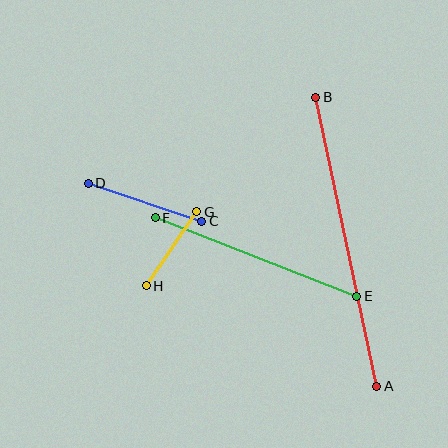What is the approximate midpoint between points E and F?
The midpoint is at approximately (256, 257) pixels.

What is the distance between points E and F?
The distance is approximately 217 pixels.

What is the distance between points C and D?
The distance is approximately 120 pixels.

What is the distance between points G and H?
The distance is approximately 90 pixels.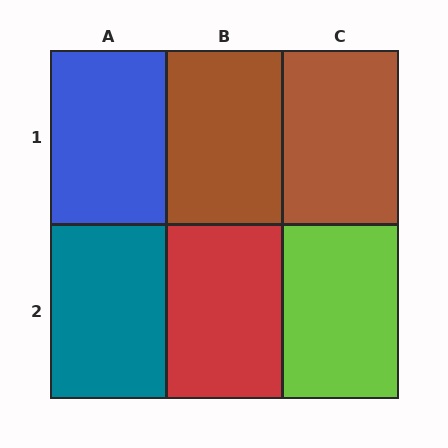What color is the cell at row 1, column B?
Brown.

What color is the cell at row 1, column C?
Brown.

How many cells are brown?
2 cells are brown.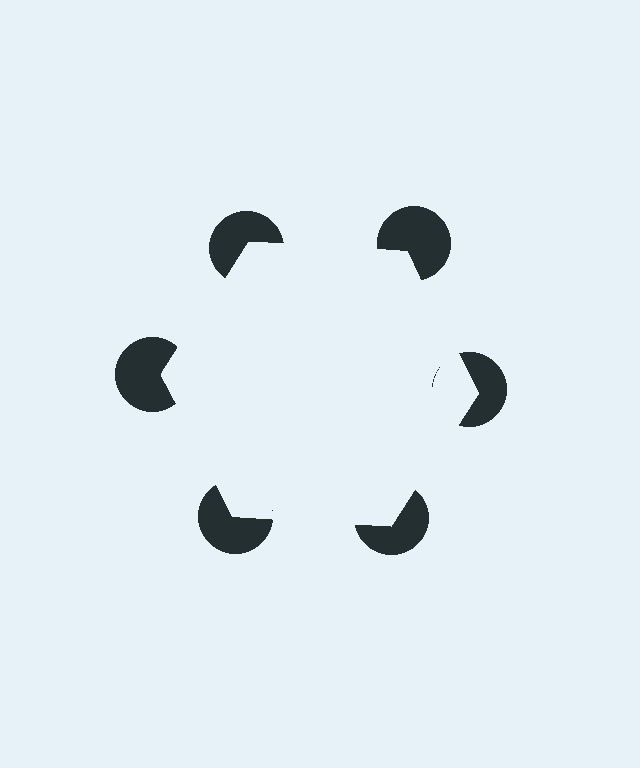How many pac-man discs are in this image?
There are 6 — one at each vertex of the illusory hexagon.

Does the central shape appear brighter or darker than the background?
It typically appears slightly brighter than the background, even though no actual brightness change is drawn.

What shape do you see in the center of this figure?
An illusory hexagon — its edges are inferred from the aligned wedge cuts in the pac-man discs, not physically drawn.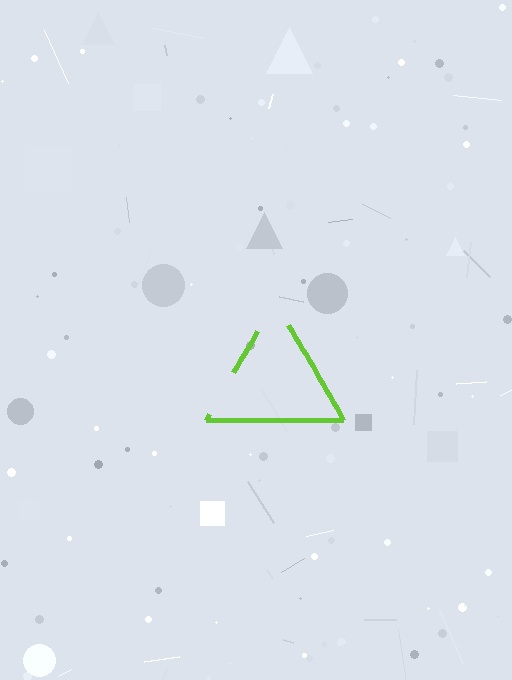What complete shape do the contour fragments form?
The contour fragments form a triangle.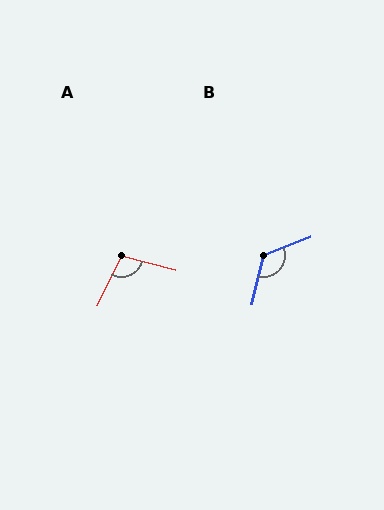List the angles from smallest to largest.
A (102°), B (123°).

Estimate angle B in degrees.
Approximately 123 degrees.